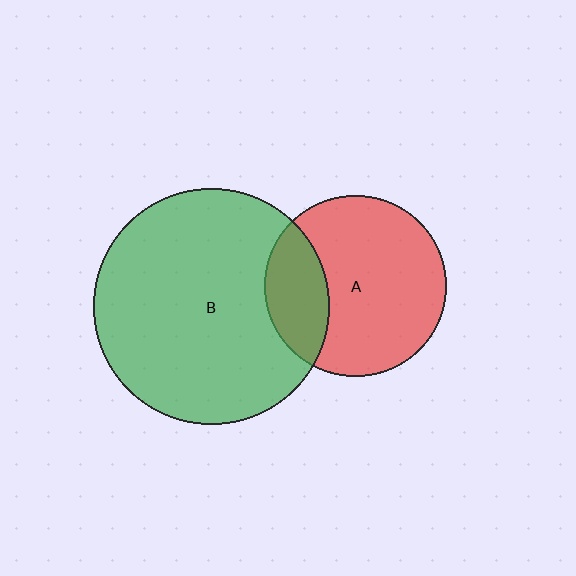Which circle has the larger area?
Circle B (green).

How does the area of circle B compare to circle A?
Approximately 1.7 times.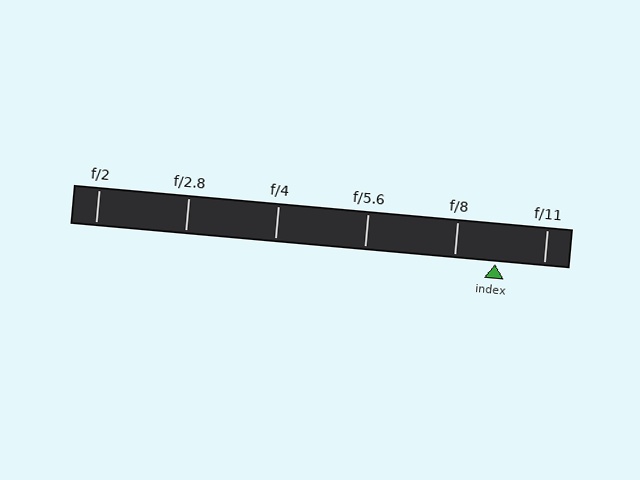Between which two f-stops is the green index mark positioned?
The index mark is between f/8 and f/11.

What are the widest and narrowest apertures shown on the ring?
The widest aperture shown is f/2 and the narrowest is f/11.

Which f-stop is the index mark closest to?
The index mark is closest to f/8.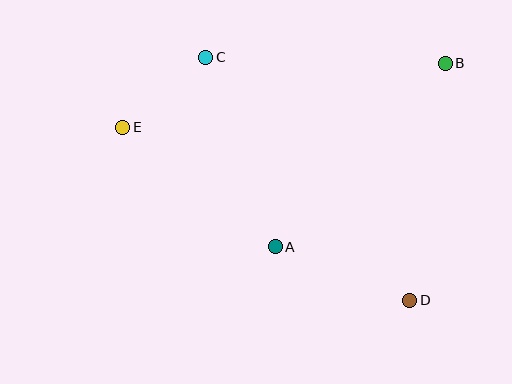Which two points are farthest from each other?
Points D and E are farthest from each other.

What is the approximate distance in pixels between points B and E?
The distance between B and E is approximately 329 pixels.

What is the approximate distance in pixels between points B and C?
The distance between B and C is approximately 239 pixels.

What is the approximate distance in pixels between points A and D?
The distance between A and D is approximately 145 pixels.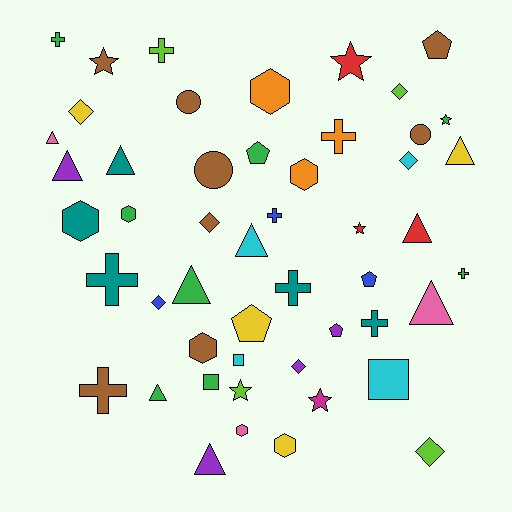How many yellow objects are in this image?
There are 4 yellow objects.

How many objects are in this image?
There are 50 objects.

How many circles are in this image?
There are 3 circles.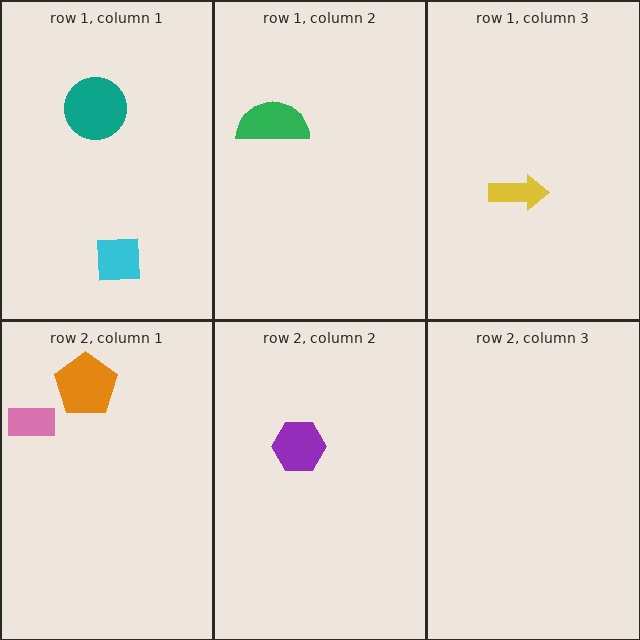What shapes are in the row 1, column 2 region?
The green semicircle.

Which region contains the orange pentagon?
The row 2, column 1 region.